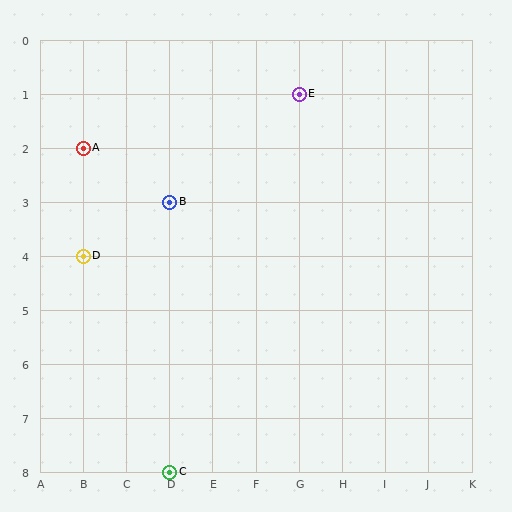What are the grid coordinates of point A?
Point A is at grid coordinates (B, 2).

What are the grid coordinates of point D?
Point D is at grid coordinates (B, 4).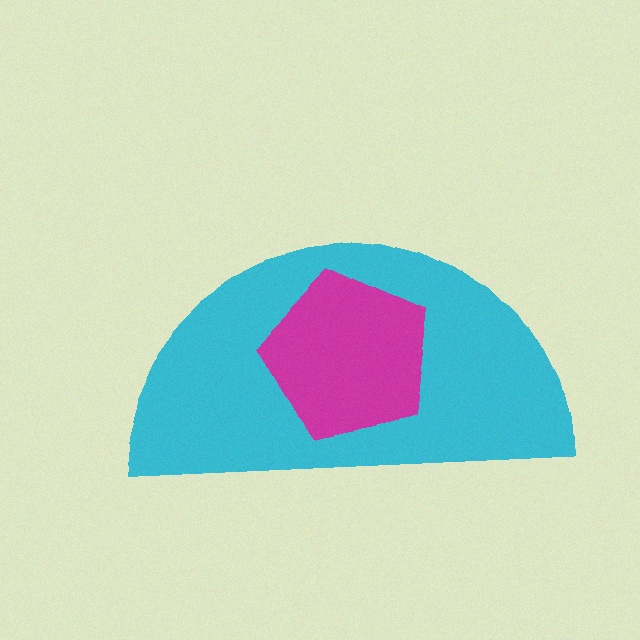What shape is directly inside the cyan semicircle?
The magenta pentagon.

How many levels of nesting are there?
2.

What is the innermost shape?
The magenta pentagon.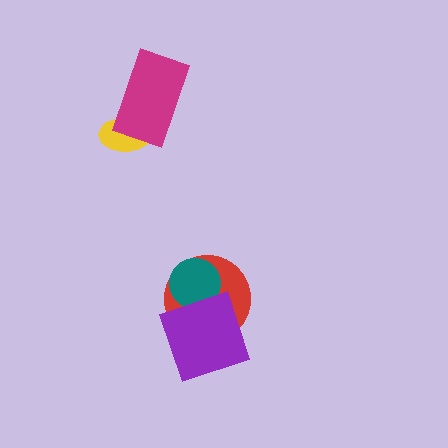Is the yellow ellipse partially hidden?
Yes, it is partially covered by another shape.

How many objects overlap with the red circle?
2 objects overlap with the red circle.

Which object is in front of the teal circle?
The purple square is in front of the teal circle.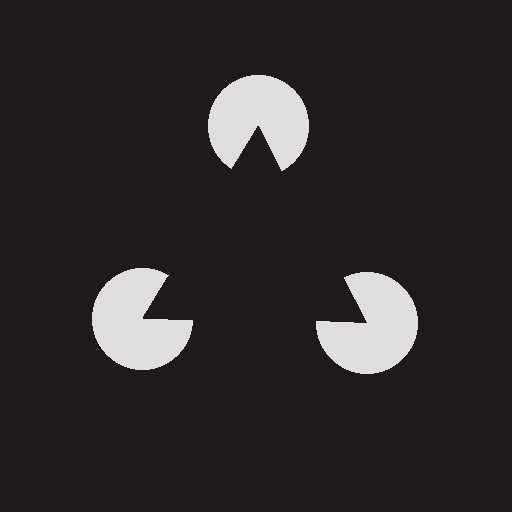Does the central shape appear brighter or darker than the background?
It typically appears slightly darker than the background, even though no actual brightness change is drawn.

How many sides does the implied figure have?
3 sides.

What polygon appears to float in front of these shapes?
An illusory triangle — its edges are inferred from the aligned wedge cuts in the pac-man discs, not physically drawn.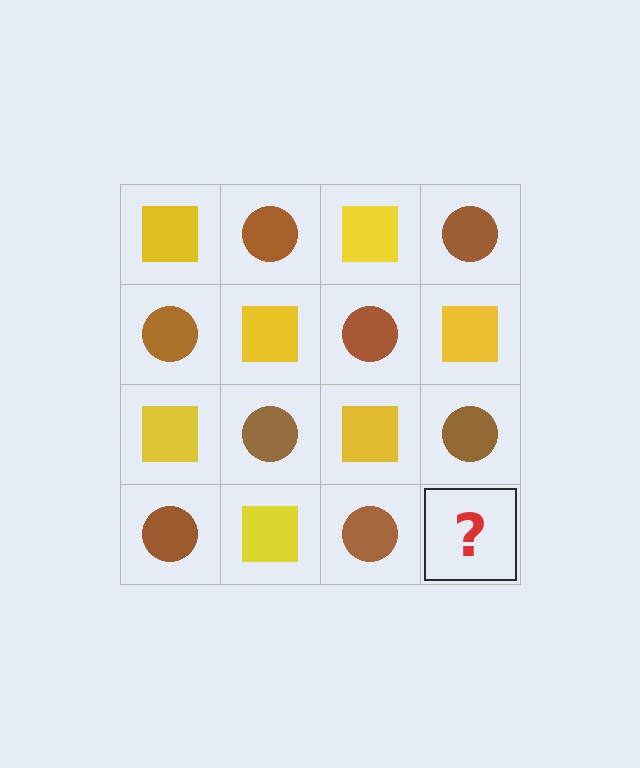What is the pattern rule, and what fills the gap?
The rule is that it alternates yellow square and brown circle in a checkerboard pattern. The gap should be filled with a yellow square.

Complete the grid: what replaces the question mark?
The question mark should be replaced with a yellow square.